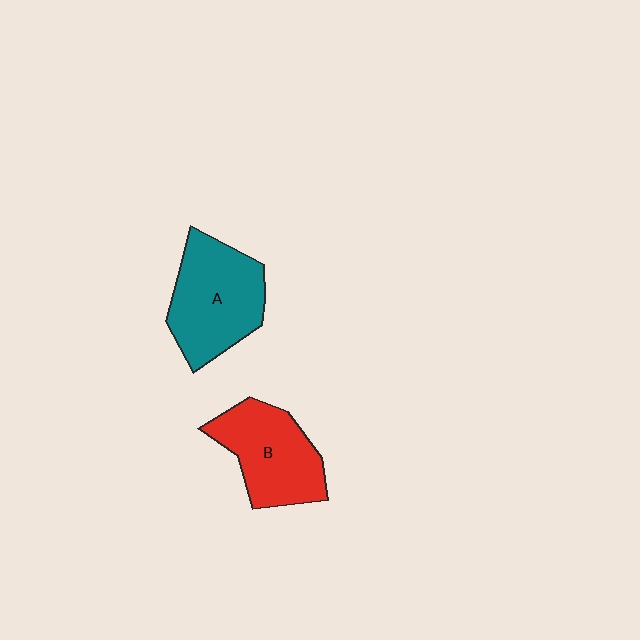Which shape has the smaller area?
Shape B (red).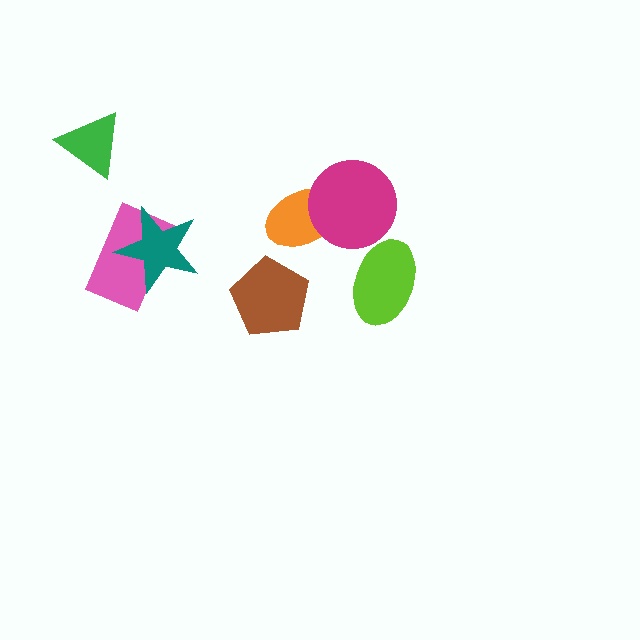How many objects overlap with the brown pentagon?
0 objects overlap with the brown pentagon.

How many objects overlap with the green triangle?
0 objects overlap with the green triangle.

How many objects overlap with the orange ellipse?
1 object overlaps with the orange ellipse.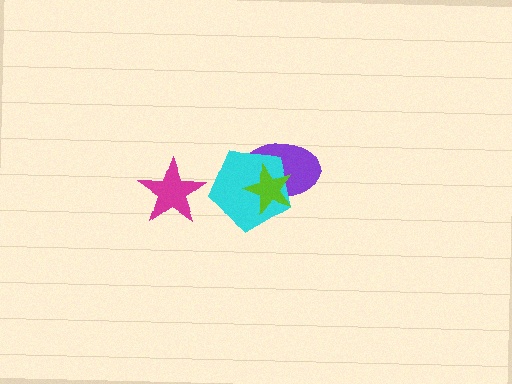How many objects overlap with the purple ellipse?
2 objects overlap with the purple ellipse.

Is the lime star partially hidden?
No, no other shape covers it.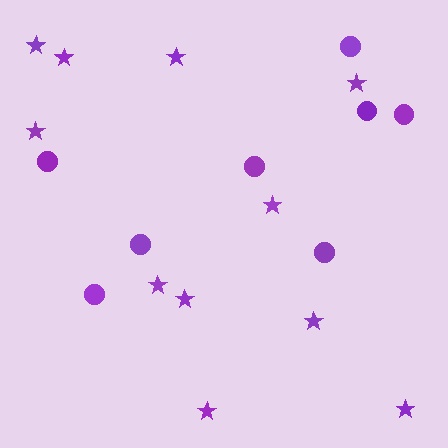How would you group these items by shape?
There are 2 groups: one group of stars (11) and one group of circles (8).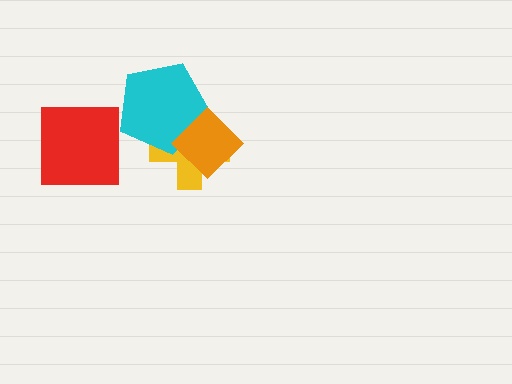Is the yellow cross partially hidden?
Yes, it is partially covered by another shape.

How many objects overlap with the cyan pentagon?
2 objects overlap with the cyan pentagon.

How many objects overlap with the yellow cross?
2 objects overlap with the yellow cross.